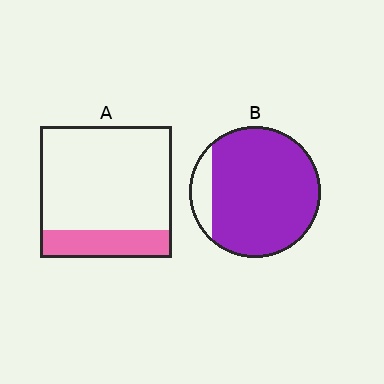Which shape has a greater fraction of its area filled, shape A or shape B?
Shape B.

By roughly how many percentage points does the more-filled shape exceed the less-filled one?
By roughly 65 percentage points (B over A).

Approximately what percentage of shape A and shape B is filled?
A is approximately 20% and B is approximately 90%.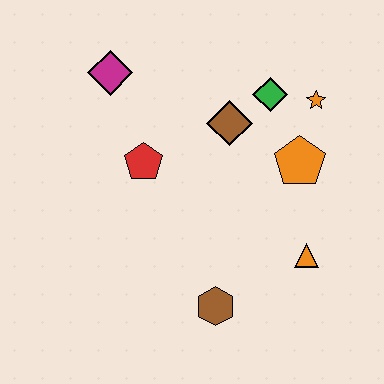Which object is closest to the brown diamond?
The green diamond is closest to the brown diamond.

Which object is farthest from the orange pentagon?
The magenta diamond is farthest from the orange pentagon.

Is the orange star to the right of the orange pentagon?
Yes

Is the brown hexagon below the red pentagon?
Yes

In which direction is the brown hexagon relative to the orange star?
The brown hexagon is below the orange star.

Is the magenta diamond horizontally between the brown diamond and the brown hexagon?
No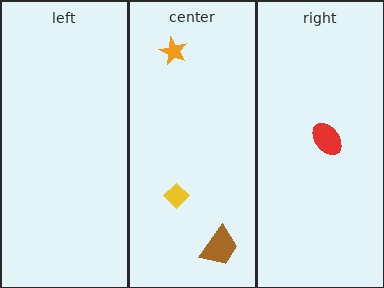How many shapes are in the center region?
3.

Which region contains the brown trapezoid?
The center region.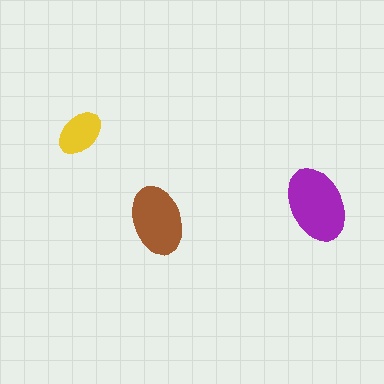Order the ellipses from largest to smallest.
the purple one, the brown one, the yellow one.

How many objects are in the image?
There are 3 objects in the image.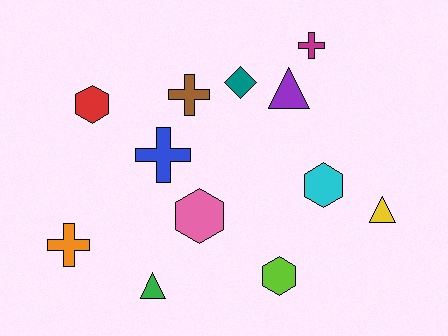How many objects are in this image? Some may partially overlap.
There are 12 objects.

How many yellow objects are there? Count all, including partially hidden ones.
There is 1 yellow object.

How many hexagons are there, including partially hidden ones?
There are 4 hexagons.